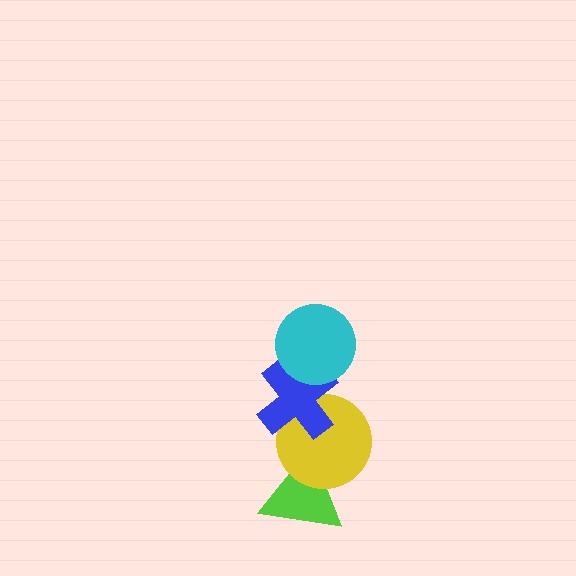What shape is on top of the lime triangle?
The yellow circle is on top of the lime triangle.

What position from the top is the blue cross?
The blue cross is 2nd from the top.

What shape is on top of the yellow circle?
The blue cross is on top of the yellow circle.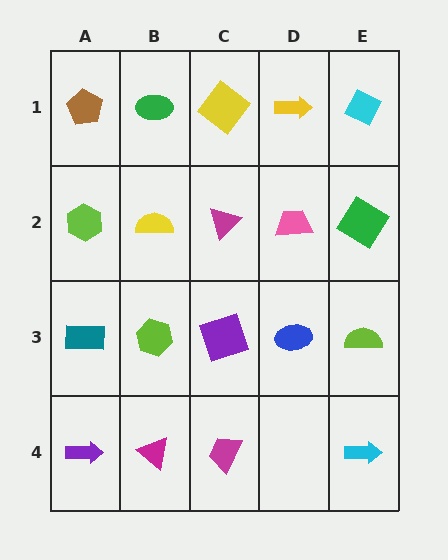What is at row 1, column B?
A green ellipse.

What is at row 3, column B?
A lime hexagon.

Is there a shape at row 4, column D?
No, that cell is empty.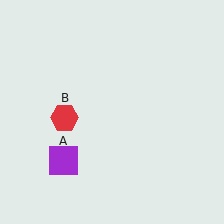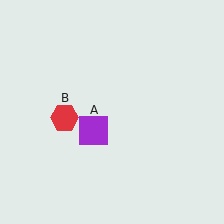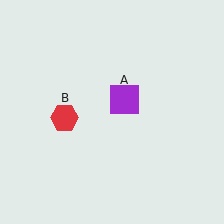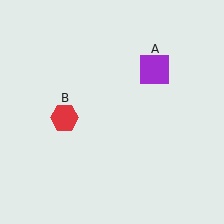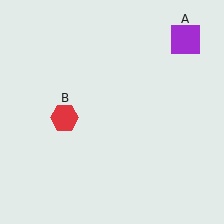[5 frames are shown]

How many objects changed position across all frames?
1 object changed position: purple square (object A).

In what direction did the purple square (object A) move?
The purple square (object A) moved up and to the right.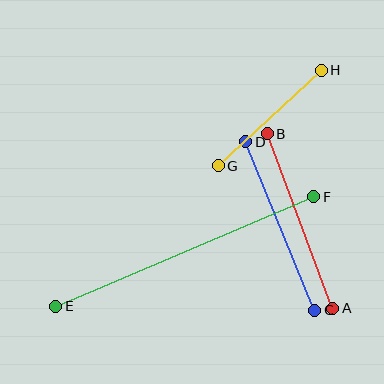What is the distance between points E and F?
The distance is approximately 280 pixels.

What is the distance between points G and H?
The distance is approximately 140 pixels.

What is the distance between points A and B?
The distance is approximately 186 pixels.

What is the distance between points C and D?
The distance is approximately 182 pixels.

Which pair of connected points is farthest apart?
Points E and F are farthest apart.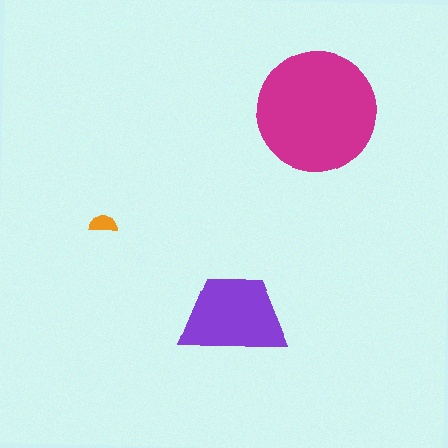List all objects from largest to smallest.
The magenta circle, the purple trapezoid, the orange semicircle.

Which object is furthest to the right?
The magenta circle is rightmost.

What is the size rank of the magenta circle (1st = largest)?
1st.